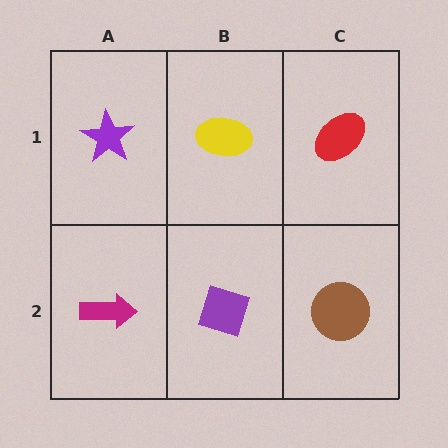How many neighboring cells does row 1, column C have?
2.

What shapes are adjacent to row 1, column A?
A magenta arrow (row 2, column A), a yellow ellipse (row 1, column B).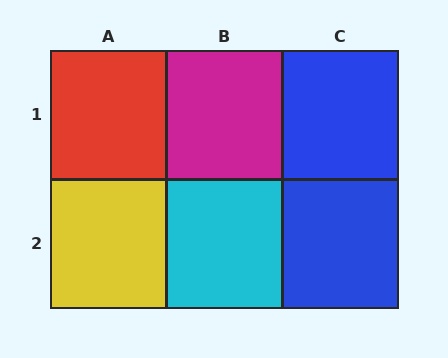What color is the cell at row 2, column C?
Blue.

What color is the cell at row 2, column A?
Yellow.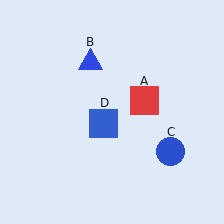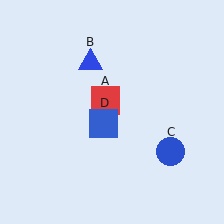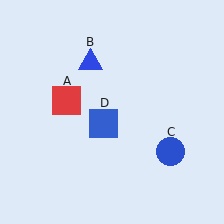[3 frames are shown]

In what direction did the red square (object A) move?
The red square (object A) moved left.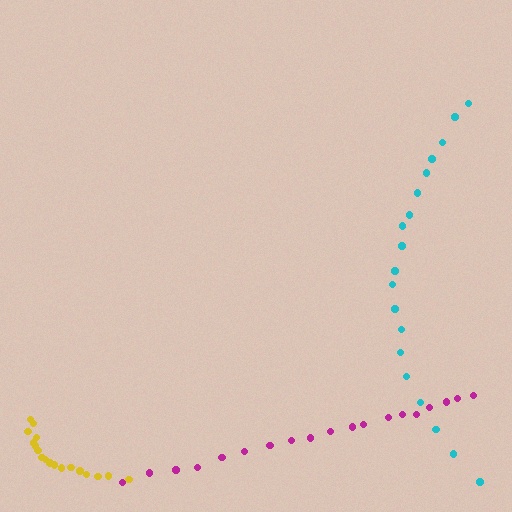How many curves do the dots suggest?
There are 3 distinct paths.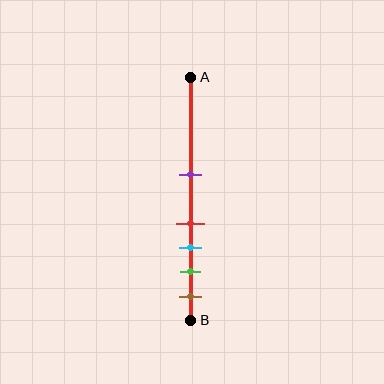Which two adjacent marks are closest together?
The red and cyan marks are the closest adjacent pair.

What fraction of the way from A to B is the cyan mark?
The cyan mark is approximately 70% (0.7) of the way from A to B.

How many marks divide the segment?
There are 5 marks dividing the segment.